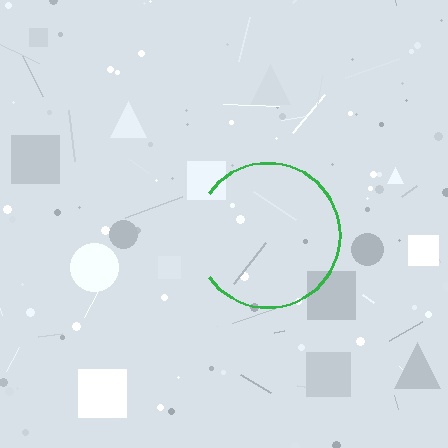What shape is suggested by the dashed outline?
The dashed outline suggests a circle.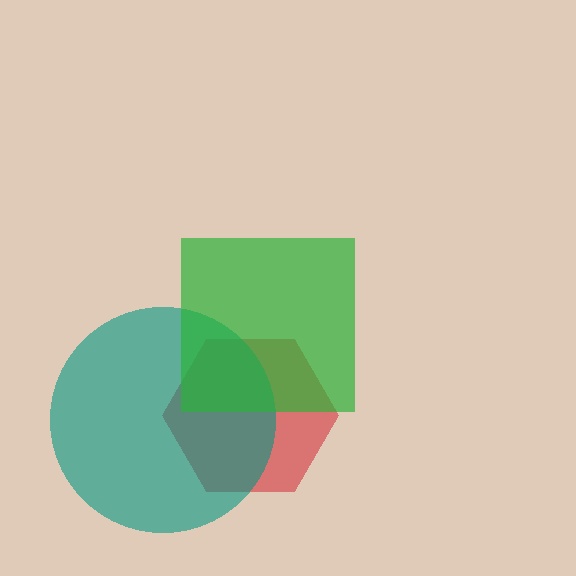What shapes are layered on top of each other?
The layered shapes are: a red hexagon, a teal circle, a green square.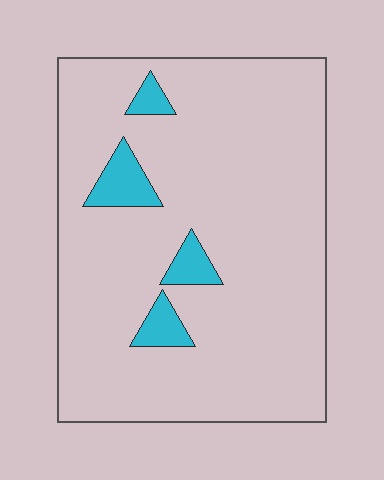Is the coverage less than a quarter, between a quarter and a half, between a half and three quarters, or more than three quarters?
Less than a quarter.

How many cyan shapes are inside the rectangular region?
4.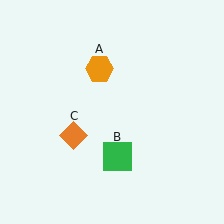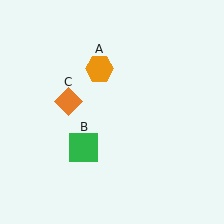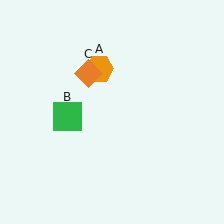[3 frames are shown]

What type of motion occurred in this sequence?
The green square (object B), orange diamond (object C) rotated clockwise around the center of the scene.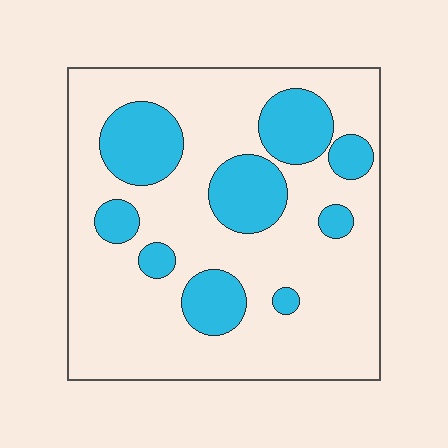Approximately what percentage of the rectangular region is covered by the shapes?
Approximately 25%.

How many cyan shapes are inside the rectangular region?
9.